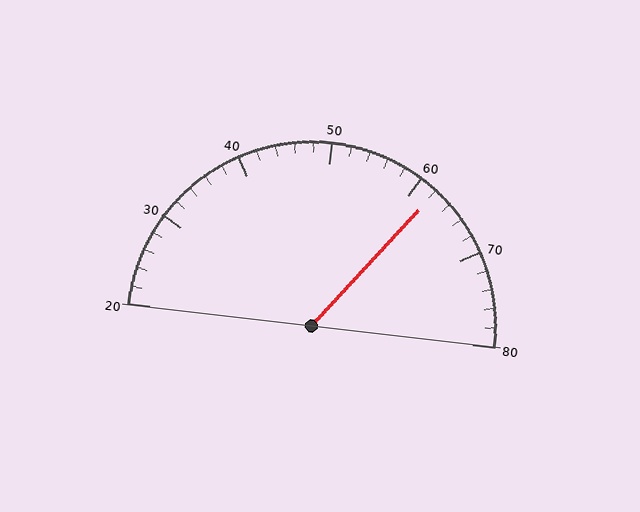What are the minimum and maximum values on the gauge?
The gauge ranges from 20 to 80.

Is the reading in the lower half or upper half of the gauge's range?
The reading is in the upper half of the range (20 to 80).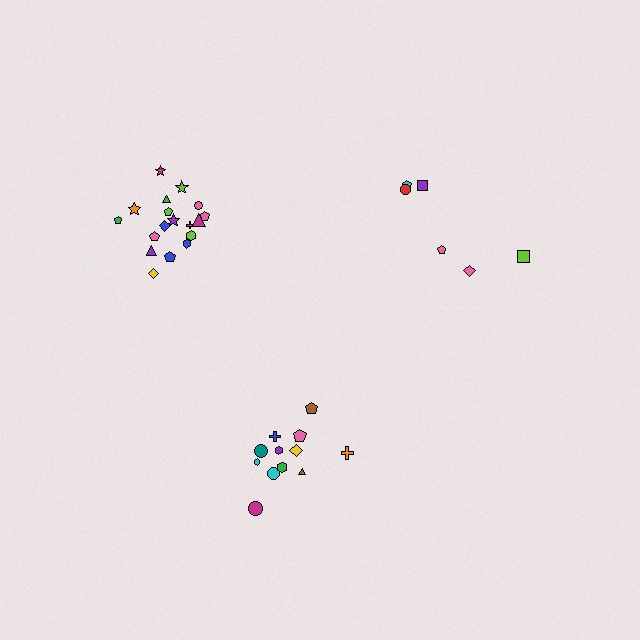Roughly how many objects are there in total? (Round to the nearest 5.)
Roughly 35 objects in total.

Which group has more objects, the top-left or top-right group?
The top-left group.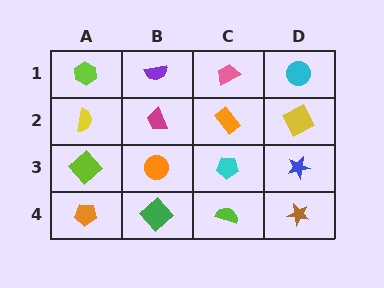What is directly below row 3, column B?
A green diamond.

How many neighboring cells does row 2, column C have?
4.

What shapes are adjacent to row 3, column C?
An orange rectangle (row 2, column C), a lime semicircle (row 4, column C), an orange circle (row 3, column B), a blue star (row 3, column D).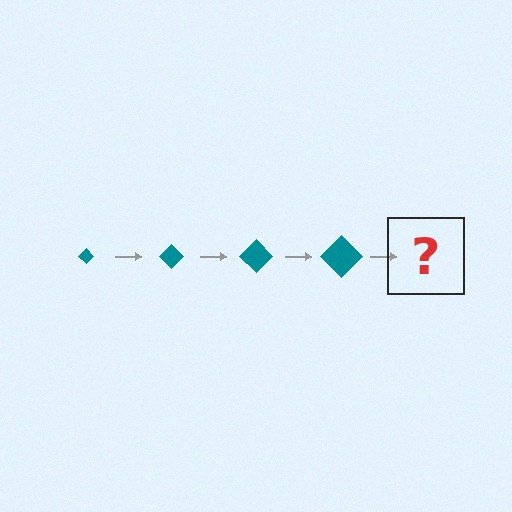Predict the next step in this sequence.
The next step is a teal diamond, larger than the previous one.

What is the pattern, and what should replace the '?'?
The pattern is that the diamond gets progressively larger each step. The '?' should be a teal diamond, larger than the previous one.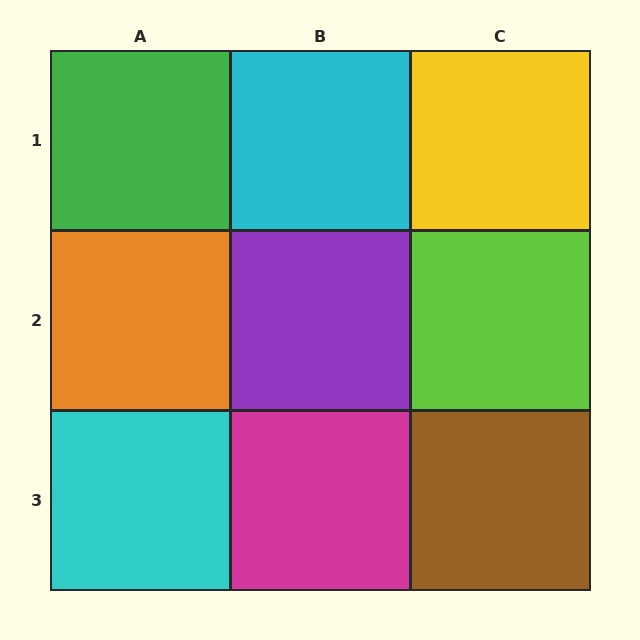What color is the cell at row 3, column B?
Magenta.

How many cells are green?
1 cell is green.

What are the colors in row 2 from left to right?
Orange, purple, lime.